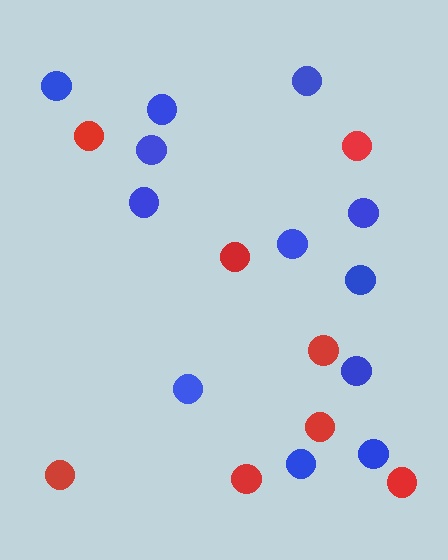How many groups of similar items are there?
There are 2 groups: one group of red circles (8) and one group of blue circles (12).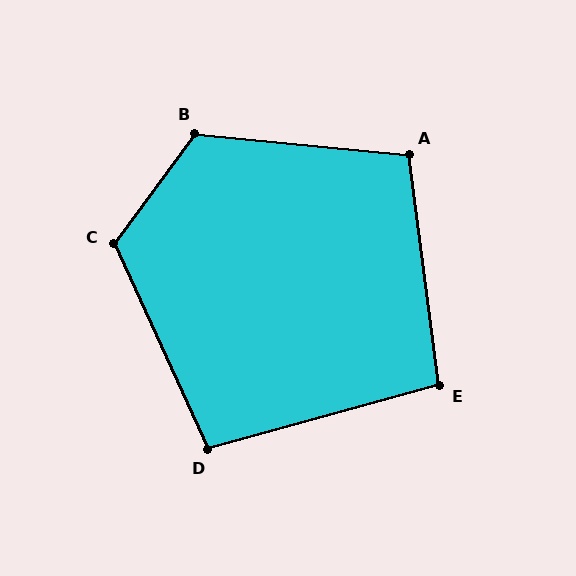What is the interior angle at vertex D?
Approximately 99 degrees (obtuse).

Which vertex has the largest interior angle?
B, at approximately 121 degrees.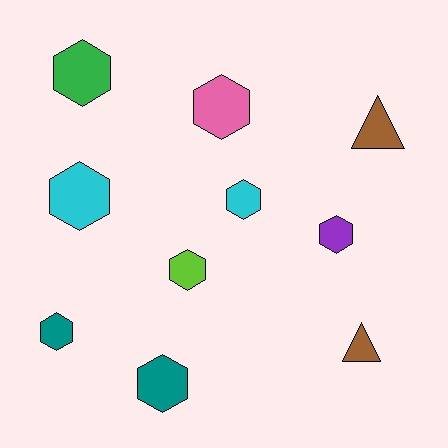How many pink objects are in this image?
There is 1 pink object.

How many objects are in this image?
There are 10 objects.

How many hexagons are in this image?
There are 8 hexagons.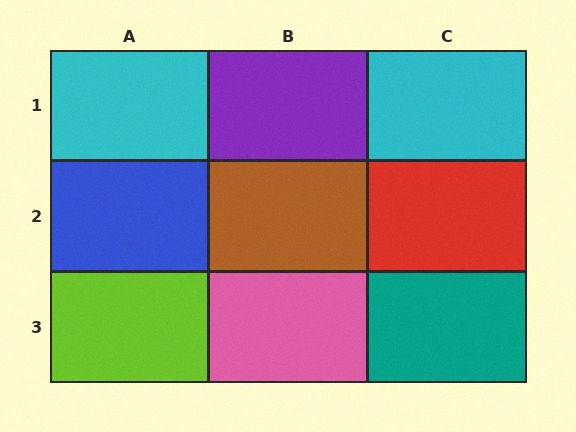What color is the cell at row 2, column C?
Red.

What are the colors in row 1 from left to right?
Cyan, purple, cyan.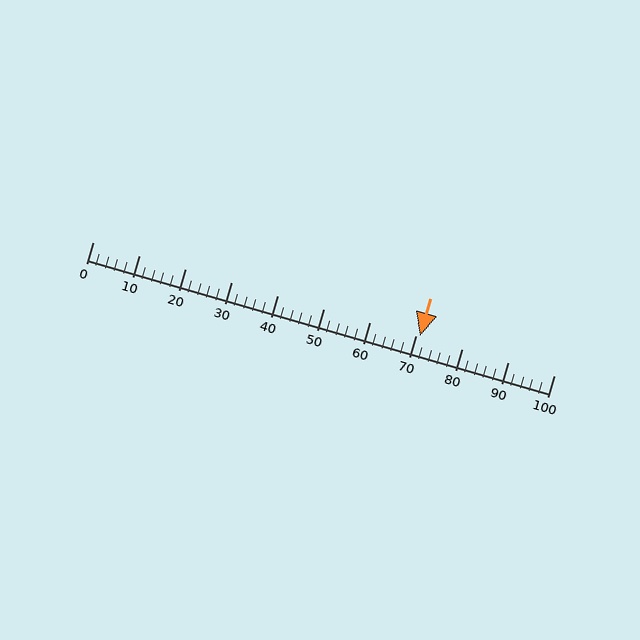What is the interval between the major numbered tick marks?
The major tick marks are spaced 10 units apart.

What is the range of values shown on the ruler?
The ruler shows values from 0 to 100.